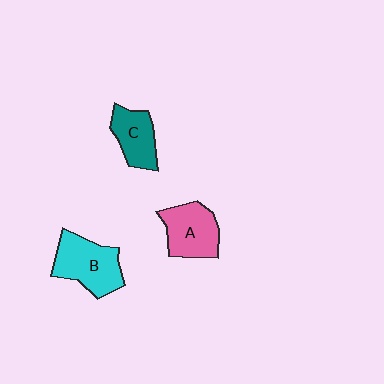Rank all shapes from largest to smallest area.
From largest to smallest: B (cyan), A (pink), C (teal).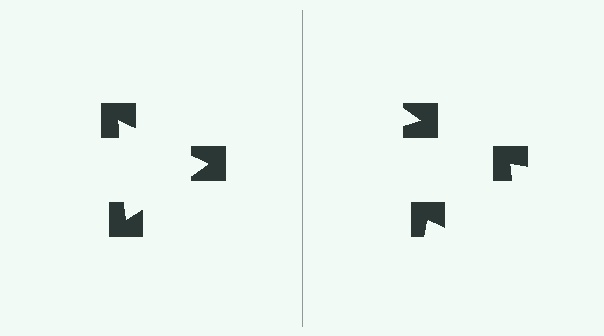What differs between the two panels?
The notched squares are positioned identically on both sides; only the wedge orientations differ. On the left they align to a triangle; on the right they are misaligned.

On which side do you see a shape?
An illusory triangle appears on the left side. On the right side the wedge cuts are rotated, so no coherent shape forms.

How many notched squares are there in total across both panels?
6 — 3 on each side.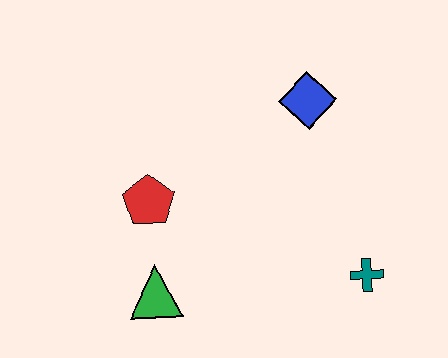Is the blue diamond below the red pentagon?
No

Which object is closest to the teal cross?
The blue diamond is closest to the teal cross.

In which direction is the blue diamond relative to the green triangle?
The blue diamond is above the green triangle.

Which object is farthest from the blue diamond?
The green triangle is farthest from the blue diamond.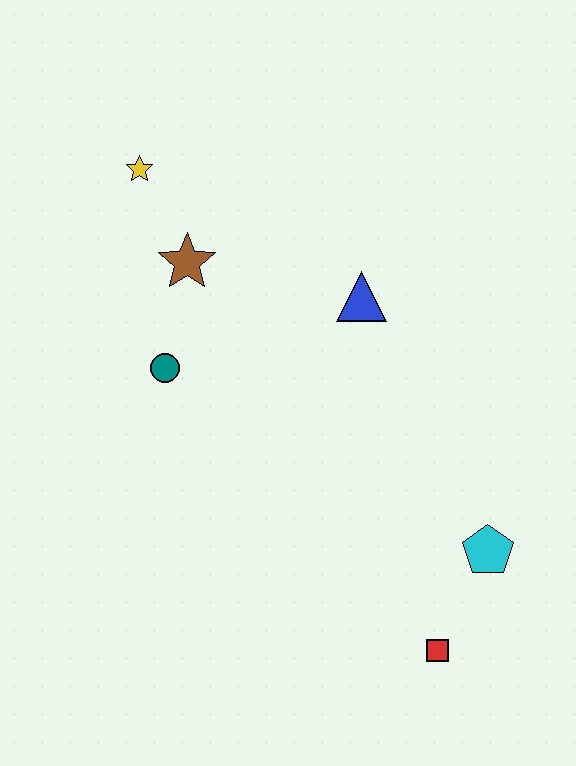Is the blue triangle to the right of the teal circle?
Yes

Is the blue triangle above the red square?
Yes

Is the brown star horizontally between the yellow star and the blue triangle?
Yes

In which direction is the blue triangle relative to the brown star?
The blue triangle is to the right of the brown star.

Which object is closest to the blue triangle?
The brown star is closest to the blue triangle.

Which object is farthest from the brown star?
The red square is farthest from the brown star.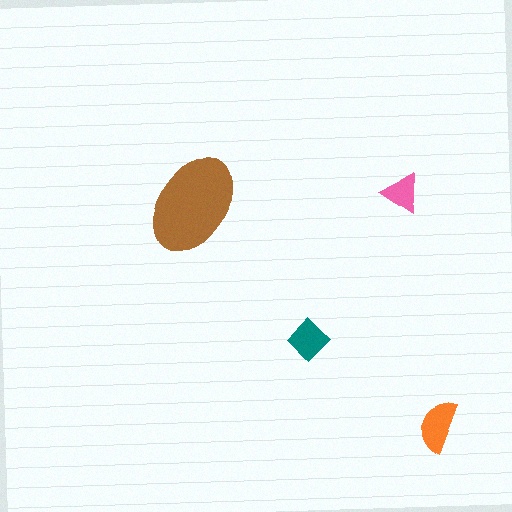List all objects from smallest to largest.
The pink triangle, the teal diamond, the orange semicircle, the brown ellipse.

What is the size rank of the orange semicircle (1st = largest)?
2nd.